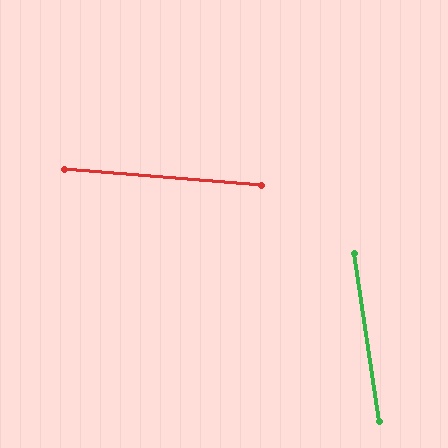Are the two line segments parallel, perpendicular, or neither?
Neither parallel nor perpendicular — they differ by about 77°.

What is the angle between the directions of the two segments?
Approximately 77 degrees.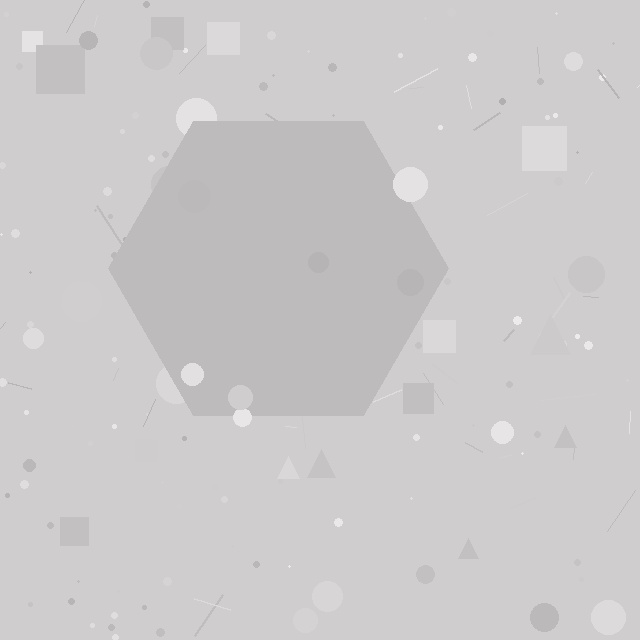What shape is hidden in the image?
A hexagon is hidden in the image.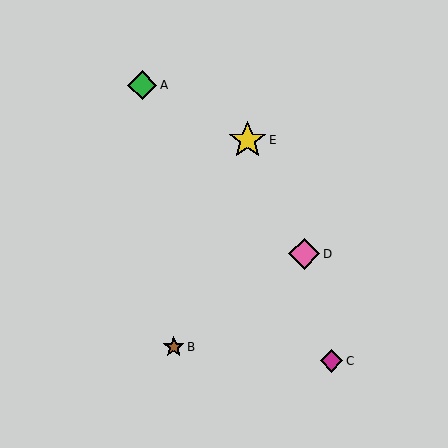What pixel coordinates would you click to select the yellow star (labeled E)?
Click at (247, 140) to select the yellow star E.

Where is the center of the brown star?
The center of the brown star is at (174, 347).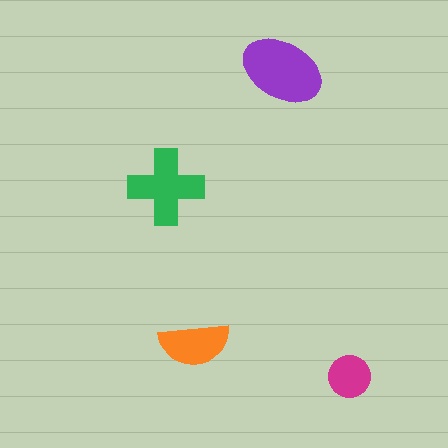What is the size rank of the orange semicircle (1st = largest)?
3rd.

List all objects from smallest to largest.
The magenta circle, the orange semicircle, the green cross, the purple ellipse.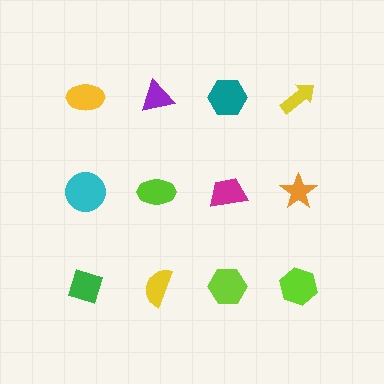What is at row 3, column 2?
A yellow semicircle.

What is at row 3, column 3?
A lime hexagon.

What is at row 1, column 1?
A yellow ellipse.